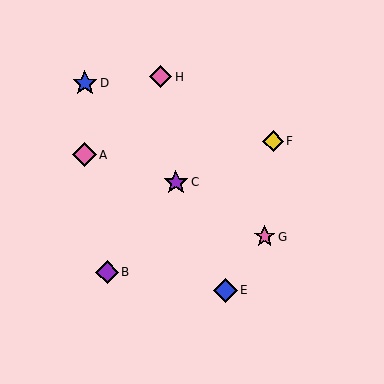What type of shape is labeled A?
Shape A is a pink diamond.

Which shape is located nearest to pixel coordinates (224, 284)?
The blue diamond (labeled E) at (225, 290) is nearest to that location.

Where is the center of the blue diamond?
The center of the blue diamond is at (225, 290).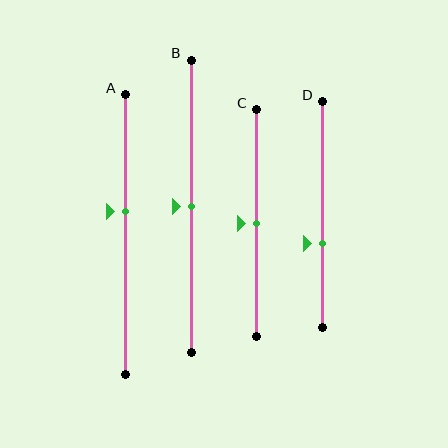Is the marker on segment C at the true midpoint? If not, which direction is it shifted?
Yes, the marker on segment C is at the true midpoint.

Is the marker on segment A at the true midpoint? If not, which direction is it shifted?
No, the marker on segment A is shifted upward by about 8% of the segment length.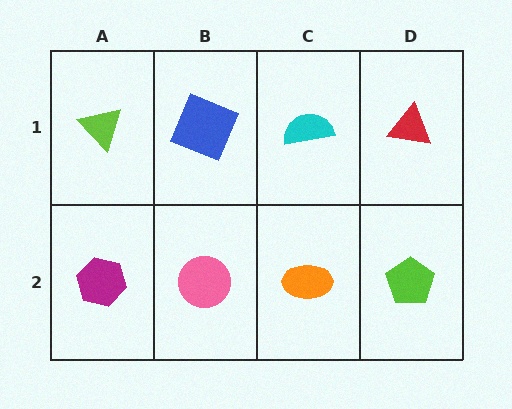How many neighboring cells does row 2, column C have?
3.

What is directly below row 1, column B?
A pink circle.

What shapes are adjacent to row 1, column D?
A lime pentagon (row 2, column D), a cyan semicircle (row 1, column C).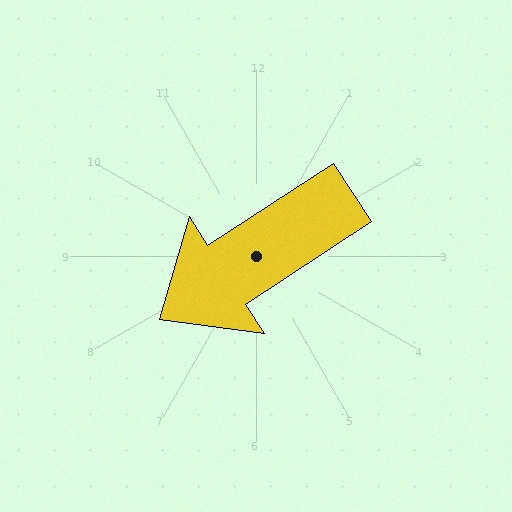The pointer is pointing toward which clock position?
Roughly 8 o'clock.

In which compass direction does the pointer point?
Southwest.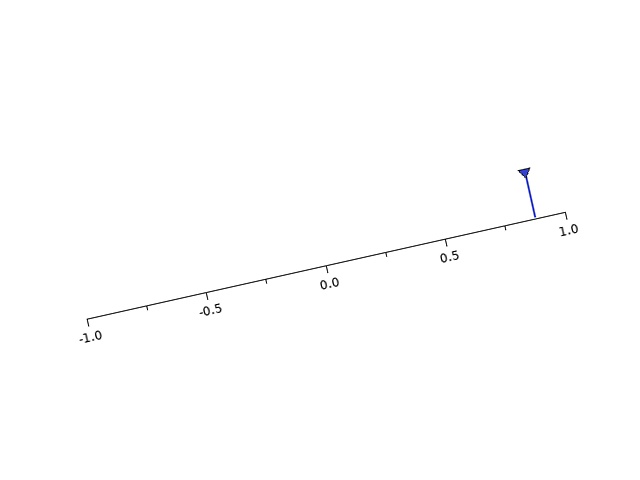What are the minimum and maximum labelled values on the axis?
The axis runs from -1.0 to 1.0.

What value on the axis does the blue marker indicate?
The marker indicates approximately 0.88.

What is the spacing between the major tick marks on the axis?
The major ticks are spaced 0.5 apart.